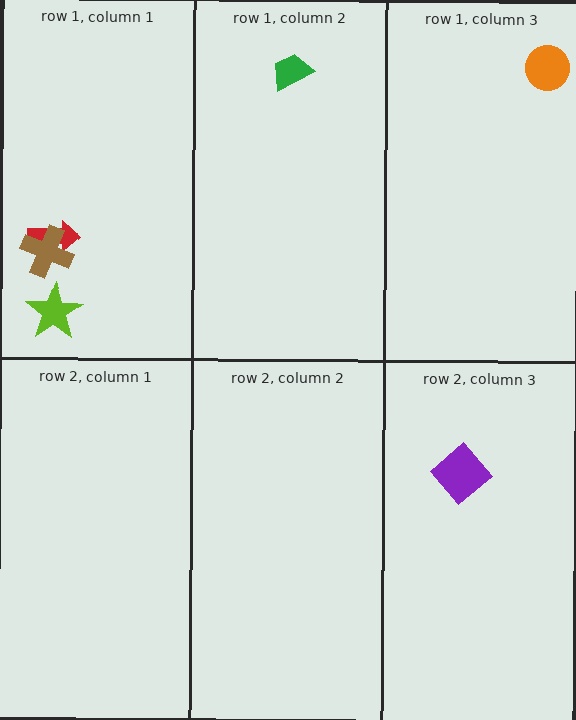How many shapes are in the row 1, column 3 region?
1.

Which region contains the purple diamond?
The row 2, column 3 region.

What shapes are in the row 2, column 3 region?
The purple diamond.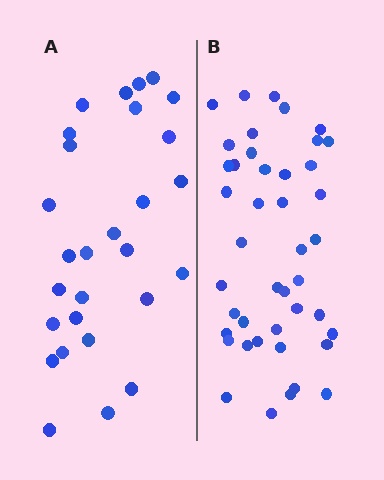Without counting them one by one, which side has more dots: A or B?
Region B (the right region) has more dots.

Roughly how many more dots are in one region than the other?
Region B has approximately 15 more dots than region A.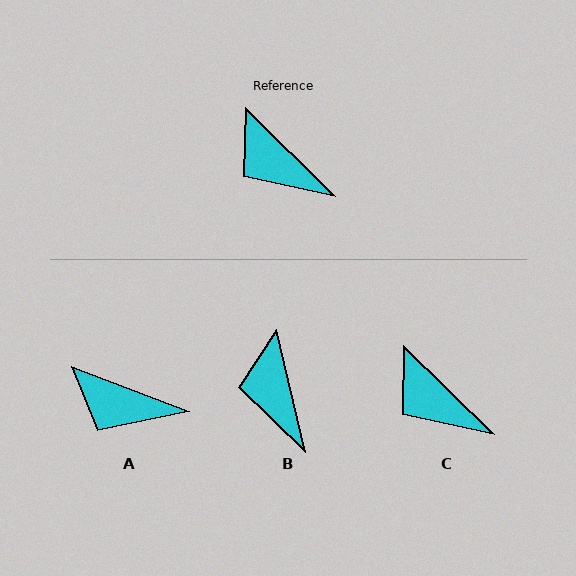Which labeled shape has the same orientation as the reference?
C.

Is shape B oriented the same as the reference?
No, it is off by about 32 degrees.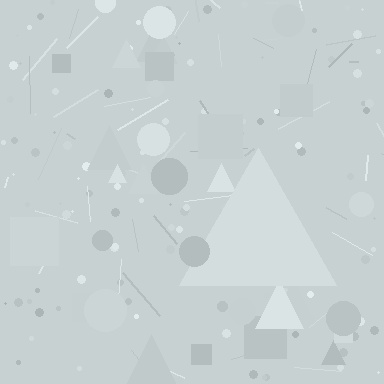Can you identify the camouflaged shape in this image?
The camouflaged shape is a triangle.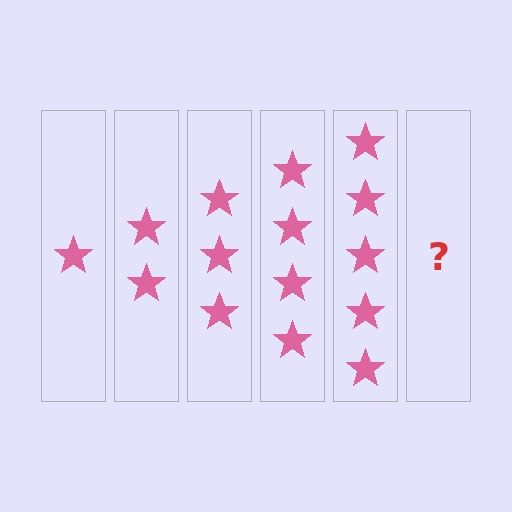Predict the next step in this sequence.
The next step is 6 stars.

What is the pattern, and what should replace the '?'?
The pattern is that each step adds one more star. The '?' should be 6 stars.